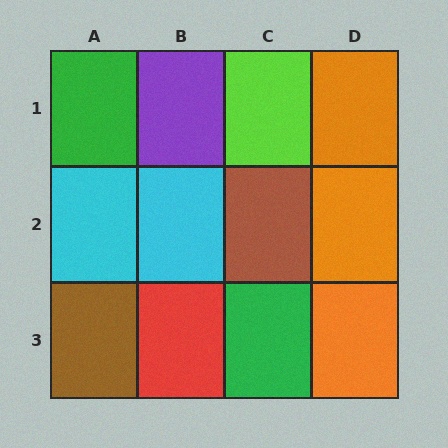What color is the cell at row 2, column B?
Cyan.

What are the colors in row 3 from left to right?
Brown, red, green, orange.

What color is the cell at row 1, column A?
Green.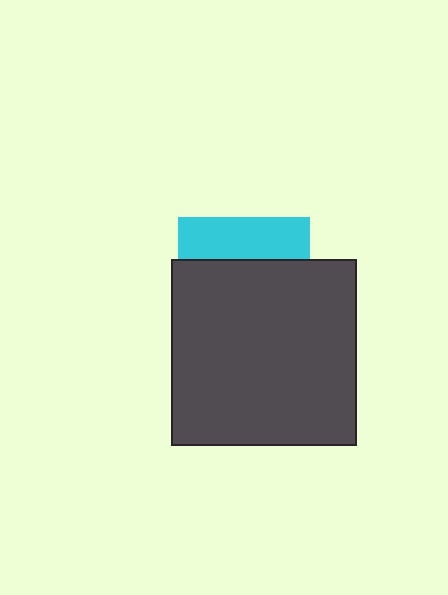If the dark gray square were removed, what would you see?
You would see the complete cyan square.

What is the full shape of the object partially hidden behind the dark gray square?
The partially hidden object is a cyan square.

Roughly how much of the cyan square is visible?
A small part of it is visible (roughly 32%).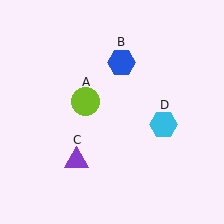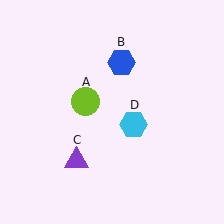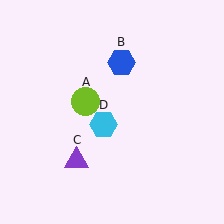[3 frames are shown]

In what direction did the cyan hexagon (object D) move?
The cyan hexagon (object D) moved left.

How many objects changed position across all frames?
1 object changed position: cyan hexagon (object D).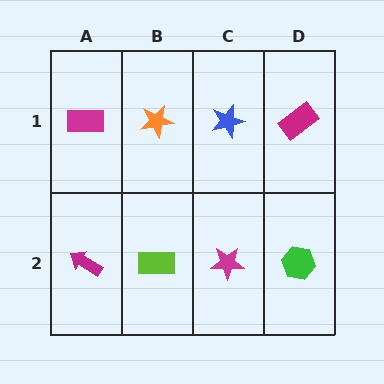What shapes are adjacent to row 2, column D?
A magenta rectangle (row 1, column D), a magenta star (row 2, column C).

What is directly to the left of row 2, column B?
A magenta arrow.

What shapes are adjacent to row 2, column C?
A blue star (row 1, column C), a lime rectangle (row 2, column B), a green hexagon (row 2, column D).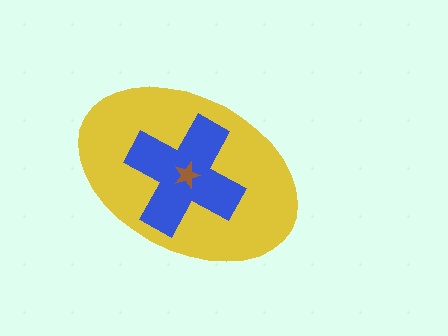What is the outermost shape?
The yellow ellipse.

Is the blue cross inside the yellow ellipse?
Yes.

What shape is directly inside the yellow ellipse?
The blue cross.